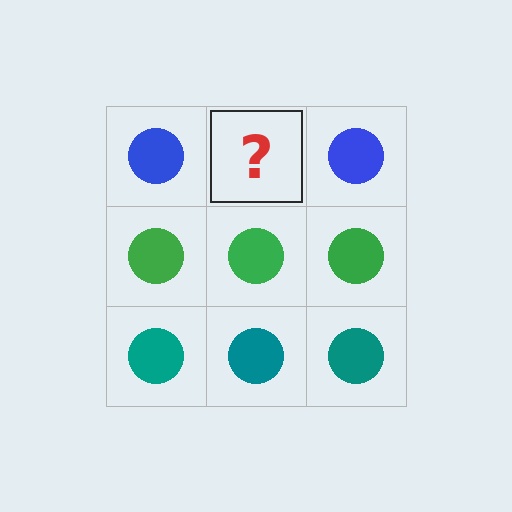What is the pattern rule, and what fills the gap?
The rule is that each row has a consistent color. The gap should be filled with a blue circle.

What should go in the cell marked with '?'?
The missing cell should contain a blue circle.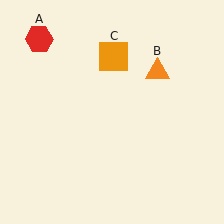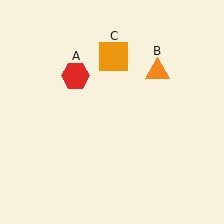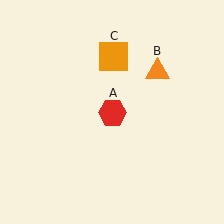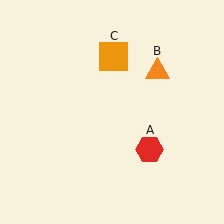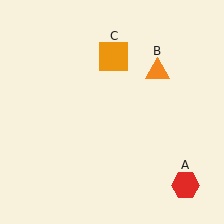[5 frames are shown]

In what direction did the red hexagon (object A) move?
The red hexagon (object A) moved down and to the right.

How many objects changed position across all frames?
1 object changed position: red hexagon (object A).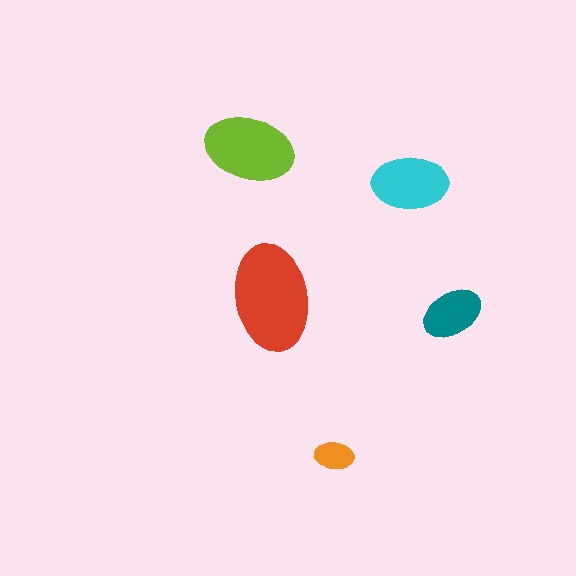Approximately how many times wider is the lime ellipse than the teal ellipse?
About 1.5 times wider.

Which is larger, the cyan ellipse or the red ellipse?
The red one.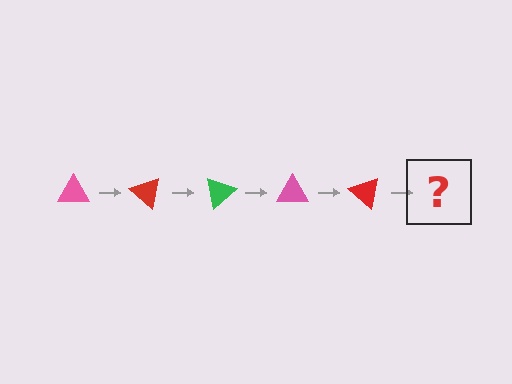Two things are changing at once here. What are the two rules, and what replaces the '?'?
The two rules are that it rotates 40 degrees each step and the color cycles through pink, red, and green. The '?' should be a green triangle, rotated 200 degrees from the start.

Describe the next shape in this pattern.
It should be a green triangle, rotated 200 degrees from the start.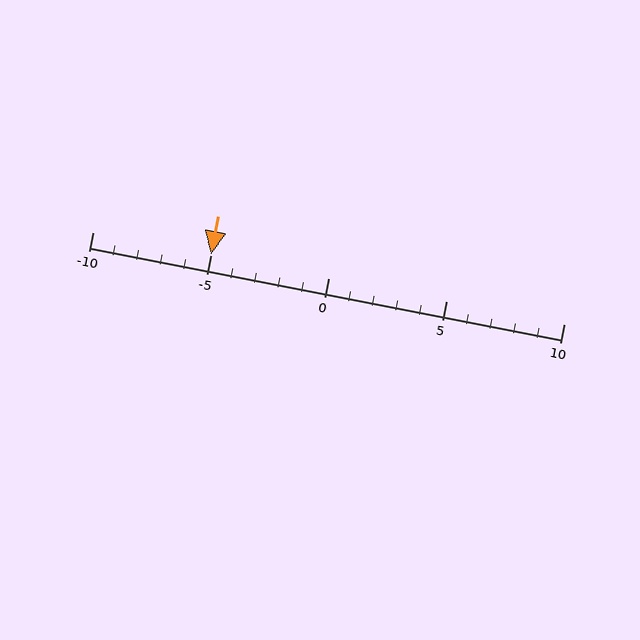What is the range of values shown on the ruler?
The ruler shows values from -10 to 10.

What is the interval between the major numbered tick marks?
The major tick marks are spaced 5 units apart.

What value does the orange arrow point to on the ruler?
The orange arrow points to approximately -5.